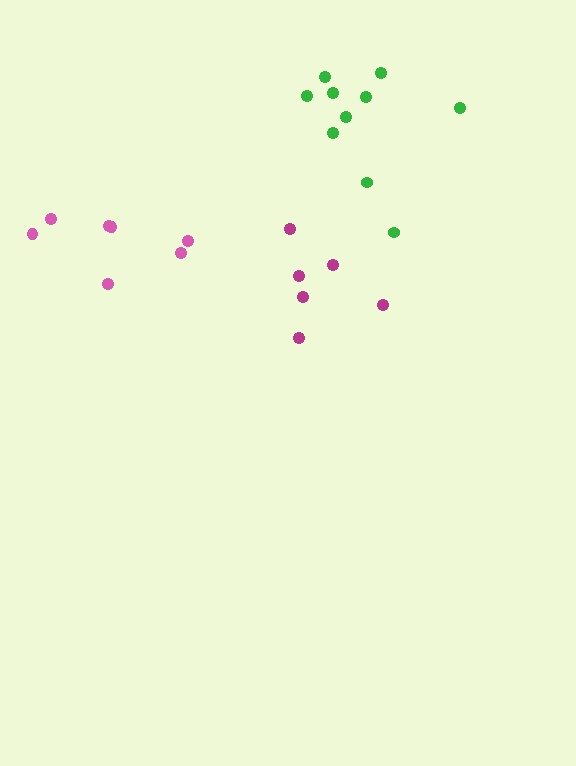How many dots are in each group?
Group 1: 10 dots, Group 2: 6 dots, Group 3: 7 dots (23 total).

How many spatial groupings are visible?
There are 3 spatial groupings.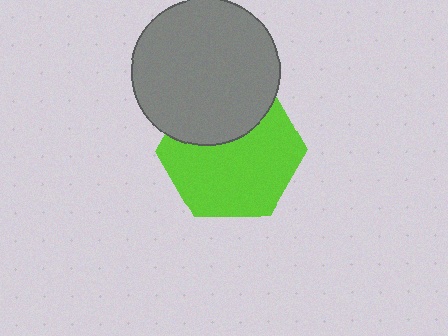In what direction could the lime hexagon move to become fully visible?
The lime hexagon could move down. That would shift it out from behind the gray circle entirely.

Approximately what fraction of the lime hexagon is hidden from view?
Roughly 34% of the lime hexagon is hidden behind the gray circle.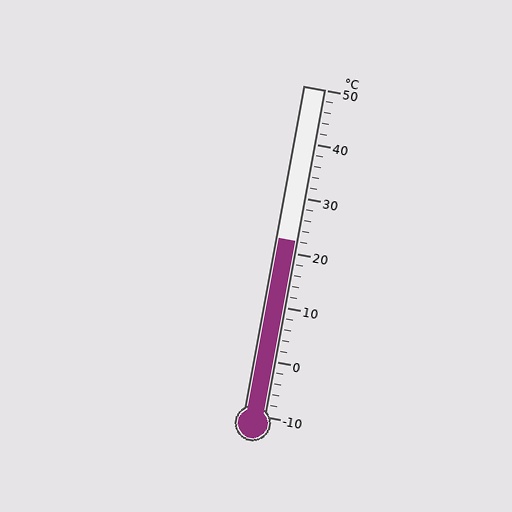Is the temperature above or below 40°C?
The temperature is below 40°C.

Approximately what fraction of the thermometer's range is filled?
The thermometer is filled to approximately 55% of its range.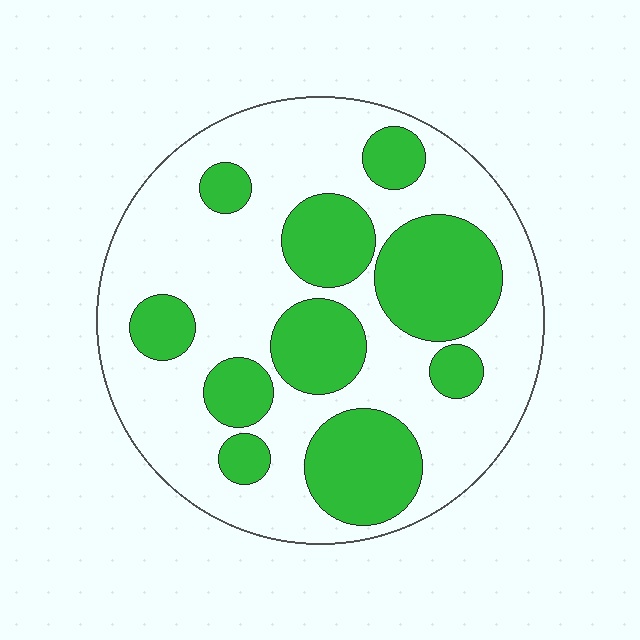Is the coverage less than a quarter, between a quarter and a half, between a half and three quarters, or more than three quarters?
Between a quarter and a half.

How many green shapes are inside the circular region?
10.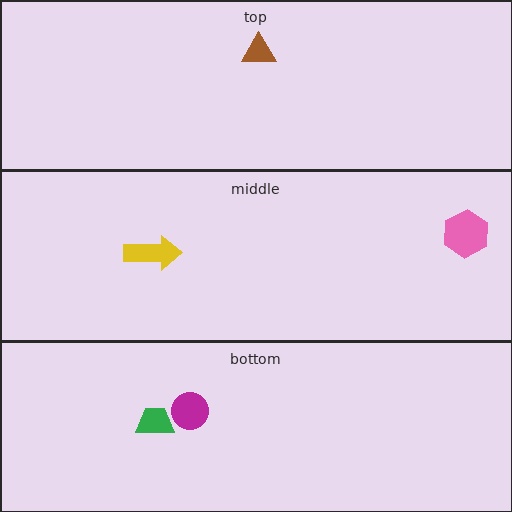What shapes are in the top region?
The brown triangle.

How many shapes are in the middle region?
2.